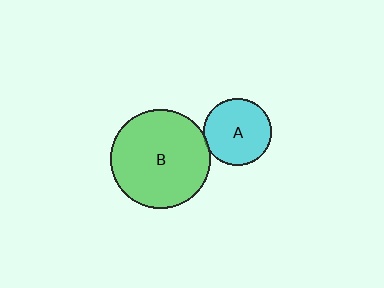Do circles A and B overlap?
Yes.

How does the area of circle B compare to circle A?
Approximately 2.2 times.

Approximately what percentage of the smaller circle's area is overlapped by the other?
Approximately 5%.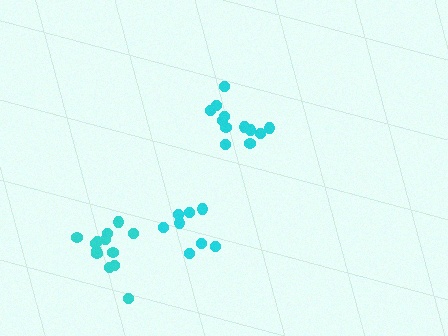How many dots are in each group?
Group 1: 13 dots, Group 2: 12 dots, Group 3: 8 dots (33 total).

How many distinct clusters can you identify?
There are 3 distinct clusters.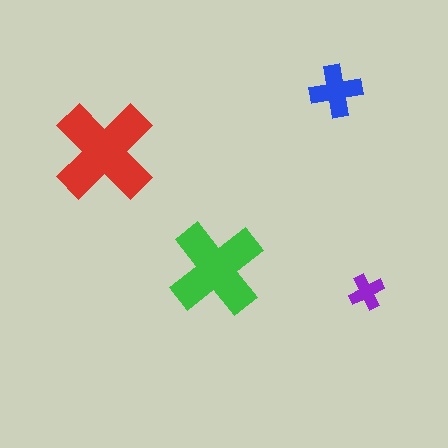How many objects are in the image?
There are 4 objects in the image.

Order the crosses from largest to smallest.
the red one, the green one, the blue one, the purple one.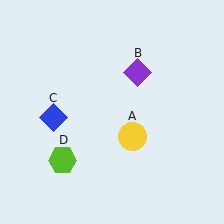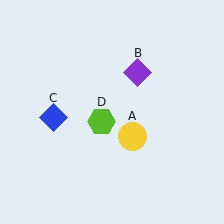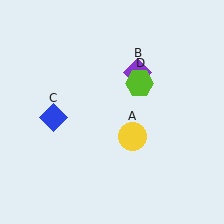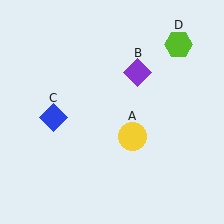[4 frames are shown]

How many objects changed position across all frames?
1 object changed position: lime hexagon (object D).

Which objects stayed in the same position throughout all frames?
Yellow circle (object A) and purple diamond (object B) and blue diamond (object C) remained stationary.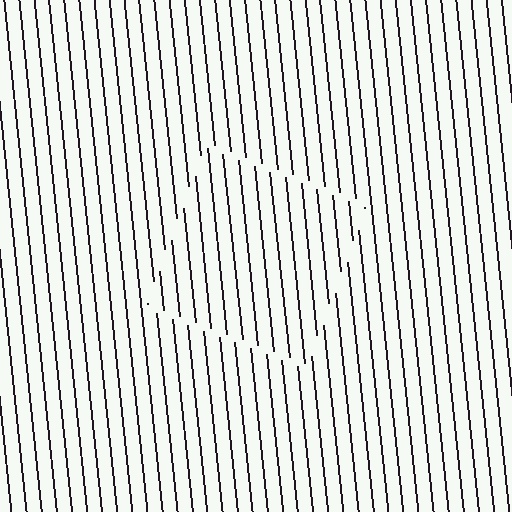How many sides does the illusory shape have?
4 sides — the line-ends trace a square.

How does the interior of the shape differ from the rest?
The interior of the shape contains the same grating, shifted by half a period — the contour is defined by the phase discontinuity where line-ends from the inner and outer gratings abut.